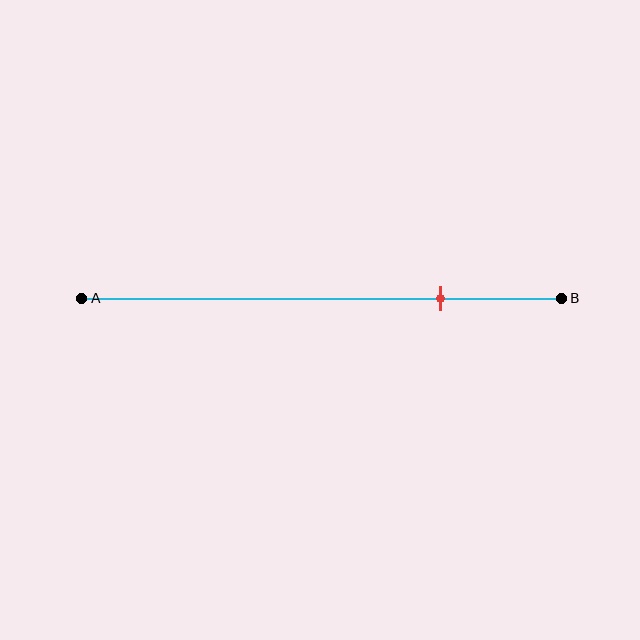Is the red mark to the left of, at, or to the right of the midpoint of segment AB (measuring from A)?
The red mark is to the right of the midpoint of segment AB.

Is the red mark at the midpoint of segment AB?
No, the mark is at about 75% from A, not at the 50% midpoint.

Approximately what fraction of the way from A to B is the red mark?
The red mark is approximately 75% of the way from A to B.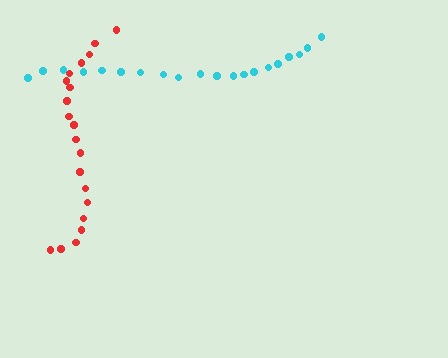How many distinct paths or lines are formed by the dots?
There are 2 distinct paths.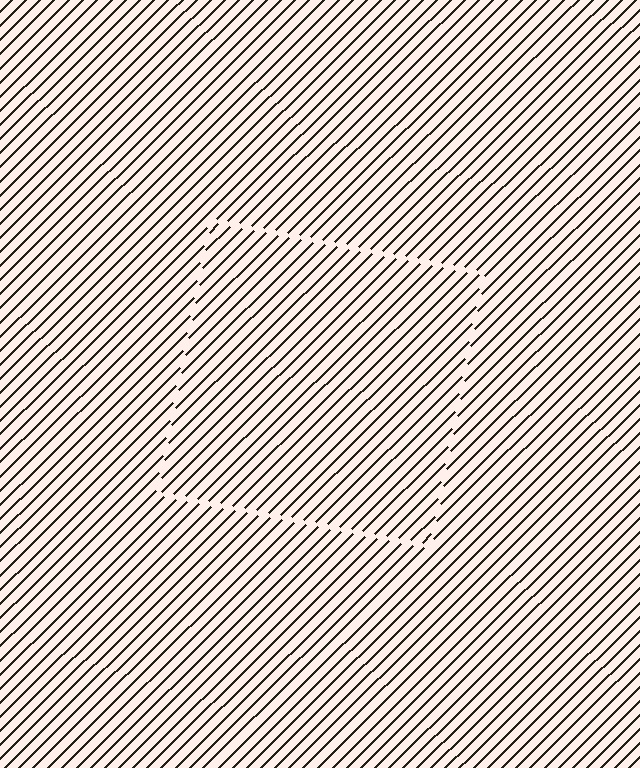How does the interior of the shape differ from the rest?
The interior of the shape contains the same grating, shifted by half a period — the contour is defined by the phase discontinuity where line-ends from the inner and outer gratings abut.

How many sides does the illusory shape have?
4 sides — the line-ends trace a square.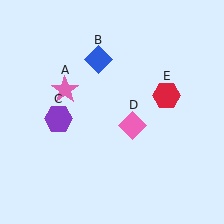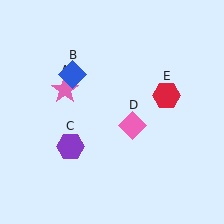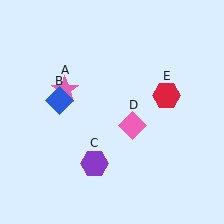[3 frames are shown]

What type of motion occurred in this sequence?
The blue diamond (object B), purple hexagon (object C) rotated counterclockwise around the center of the scene.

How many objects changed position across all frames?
2 objects changed position: blue diamond (object B), purple hexagon (object C).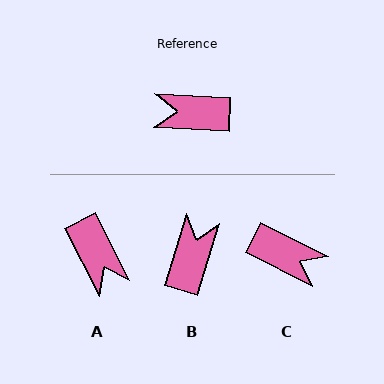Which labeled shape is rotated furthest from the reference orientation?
C, about 156 degrees away.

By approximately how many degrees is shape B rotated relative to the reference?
Approximately 105 degrees clockwise.